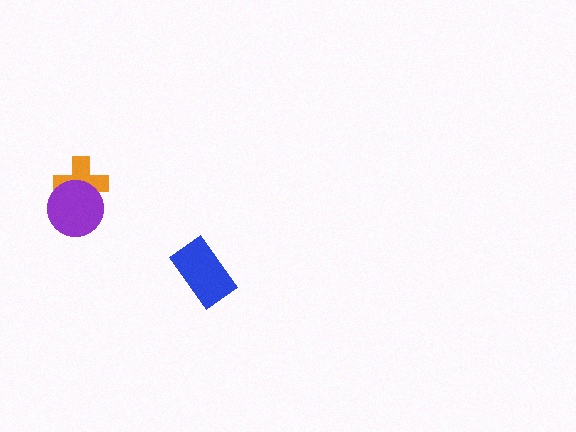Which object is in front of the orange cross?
The purple circle is in front of the orange cross.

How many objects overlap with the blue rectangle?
0 objects overlap with the blue rectangle.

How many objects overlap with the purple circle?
1 object overlaps with the purple circle.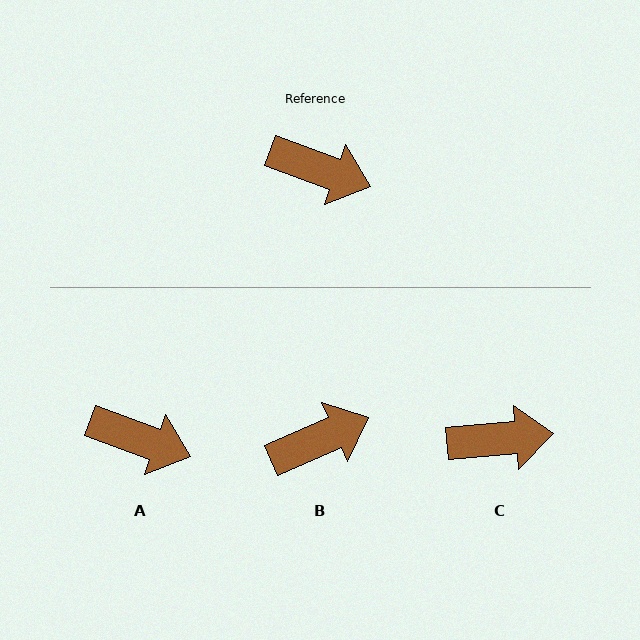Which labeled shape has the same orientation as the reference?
A.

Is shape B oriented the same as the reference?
No, it is off by about 44 degrees.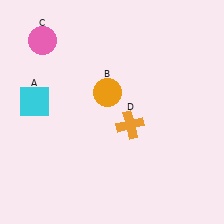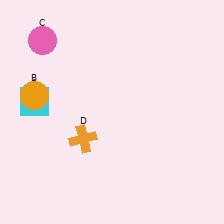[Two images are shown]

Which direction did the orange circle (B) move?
The orange circle (B) moved left.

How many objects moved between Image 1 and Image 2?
2 objects moved between the two images.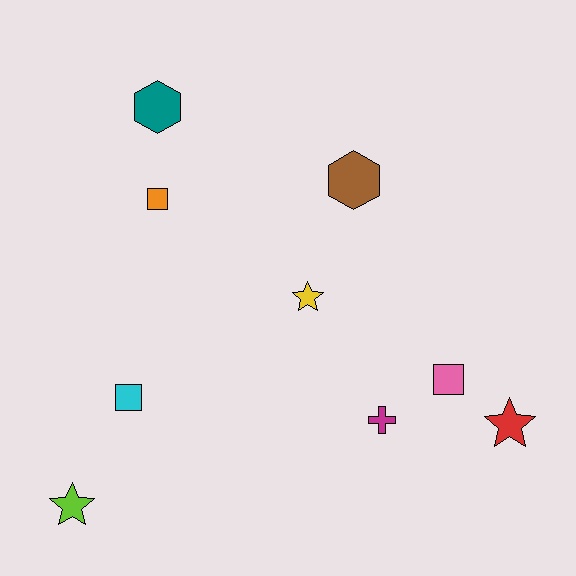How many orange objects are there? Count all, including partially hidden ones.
There is 1 orange object.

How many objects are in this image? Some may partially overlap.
There are 9 objects.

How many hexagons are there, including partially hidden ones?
There are 2 hexagons.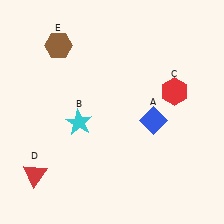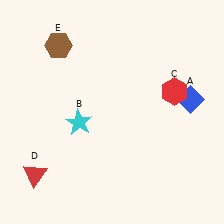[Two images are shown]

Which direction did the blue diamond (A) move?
The blue diamond (A) moved right.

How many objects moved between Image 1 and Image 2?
1 object moved between the two images.